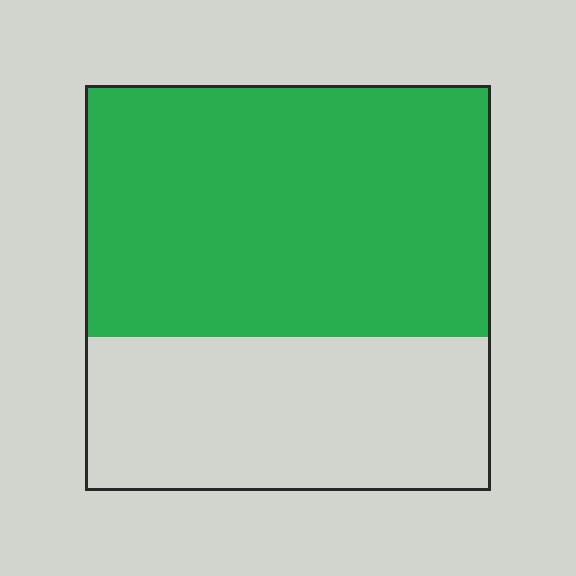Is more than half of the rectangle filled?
Yes.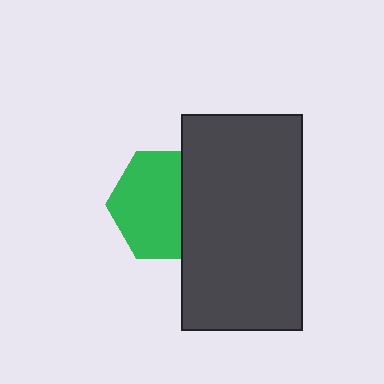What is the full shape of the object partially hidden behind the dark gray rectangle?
The partially hidden object is a green hexagon.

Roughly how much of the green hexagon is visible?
About half of it is visible (roughly 64%).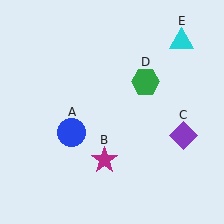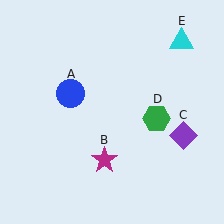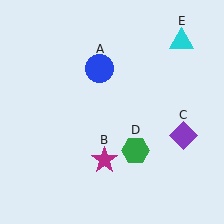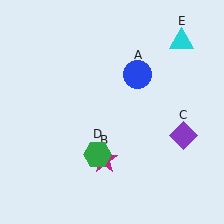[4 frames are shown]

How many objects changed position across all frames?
2 objects changed position: blue circle (object A), green hexagon (object D).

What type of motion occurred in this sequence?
The blue circle (object A), green hexagon (object D) rotated clockwise around the center of the scene.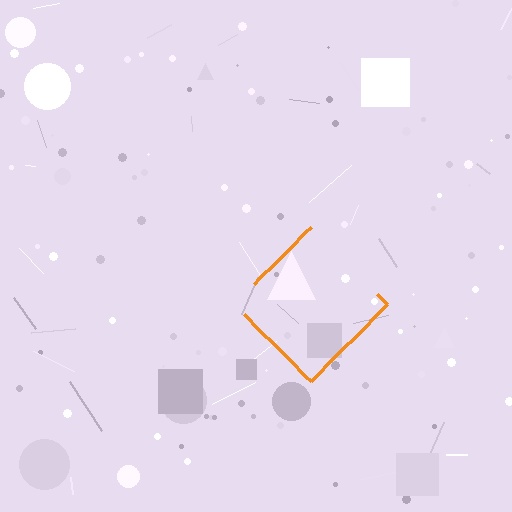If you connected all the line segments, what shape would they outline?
They would outline a diamond.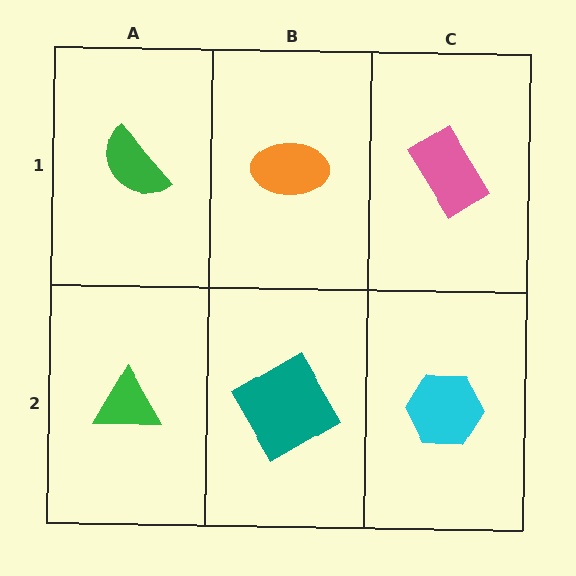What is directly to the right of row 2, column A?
A teal square.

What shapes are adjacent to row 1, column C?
A cyan hexagon (row 2, column C), an orange ellipse (row 1, column B).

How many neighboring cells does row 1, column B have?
3.